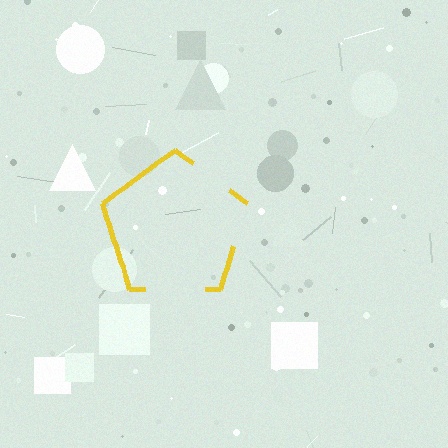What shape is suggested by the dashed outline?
The dashed outline suggests a pentagon.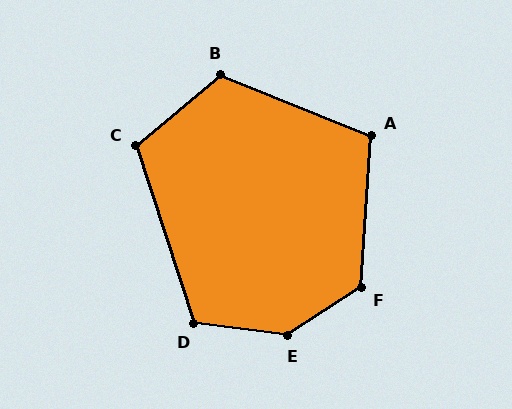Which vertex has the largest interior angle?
E, at approximately 140 degrees.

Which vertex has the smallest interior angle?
A, at approximately 108 degrees.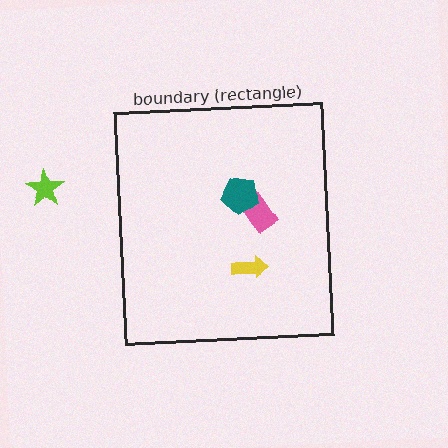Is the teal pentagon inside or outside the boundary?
Inside.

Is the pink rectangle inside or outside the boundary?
Inside.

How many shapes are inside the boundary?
3 inside, 1 outside.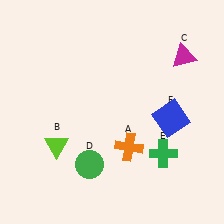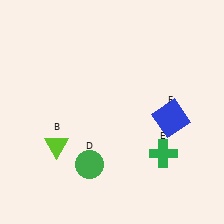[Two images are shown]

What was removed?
The orange cross (A), the magenta triangle (C) were removed in Image 2.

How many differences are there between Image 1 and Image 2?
There are 2 differences between the two images.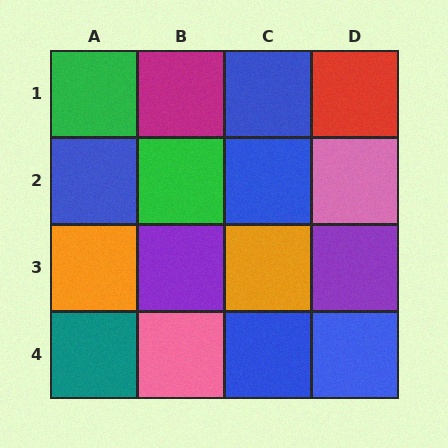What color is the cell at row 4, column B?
Pink.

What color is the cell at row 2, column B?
Green.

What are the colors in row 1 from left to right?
Green, magenta, blue, red.